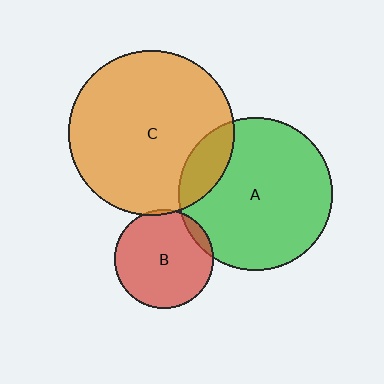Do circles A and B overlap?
Yes.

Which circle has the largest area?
Circle C (orange).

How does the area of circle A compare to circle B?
Approximately 2.4 times.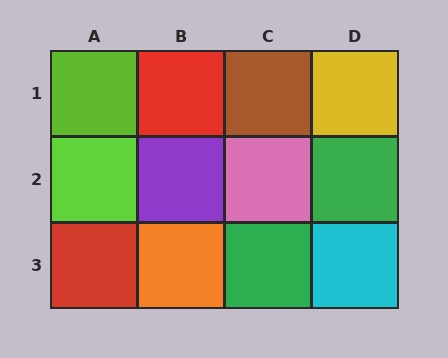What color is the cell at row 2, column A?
Lime.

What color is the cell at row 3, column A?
Red.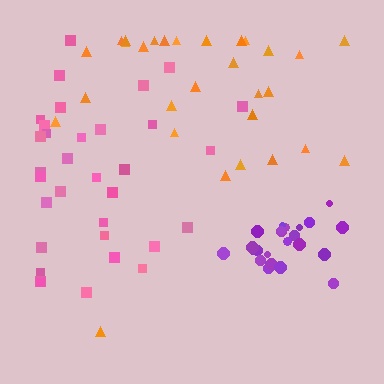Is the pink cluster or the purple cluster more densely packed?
Purple.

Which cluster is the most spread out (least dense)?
Orange.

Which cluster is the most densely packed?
Purple.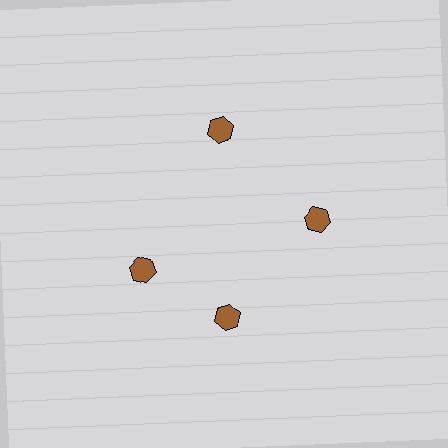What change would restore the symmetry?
The symmetry would be restored by rotating it back into even spacing with its neighbors so that all 4 hexagons sit at equal angles and equal distance from the center.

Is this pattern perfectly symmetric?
No. The 4 brown hexagons are arranged in a ring, but one element near the 9 o'clock position is rotated out of alignment along the ring, breaking the 4-fold rotational symmetry.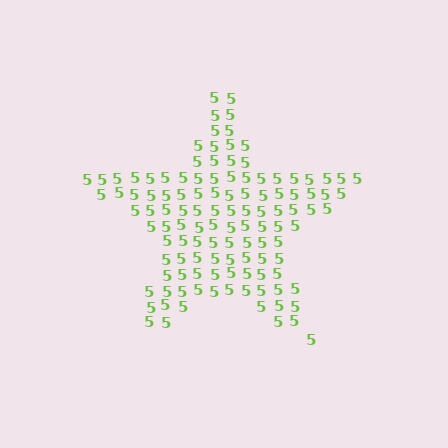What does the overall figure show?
The overall figure shows a star.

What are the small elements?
The small elements are digit 5's.